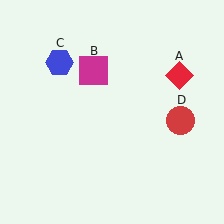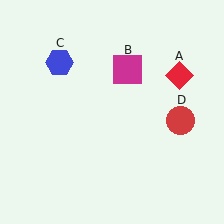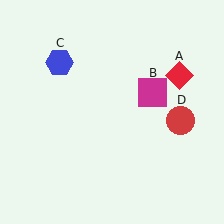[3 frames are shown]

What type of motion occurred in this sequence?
The magenta square (object B) rotated clockwise around the center of the scene.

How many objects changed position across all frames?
1 object changed position: magenta square (object B).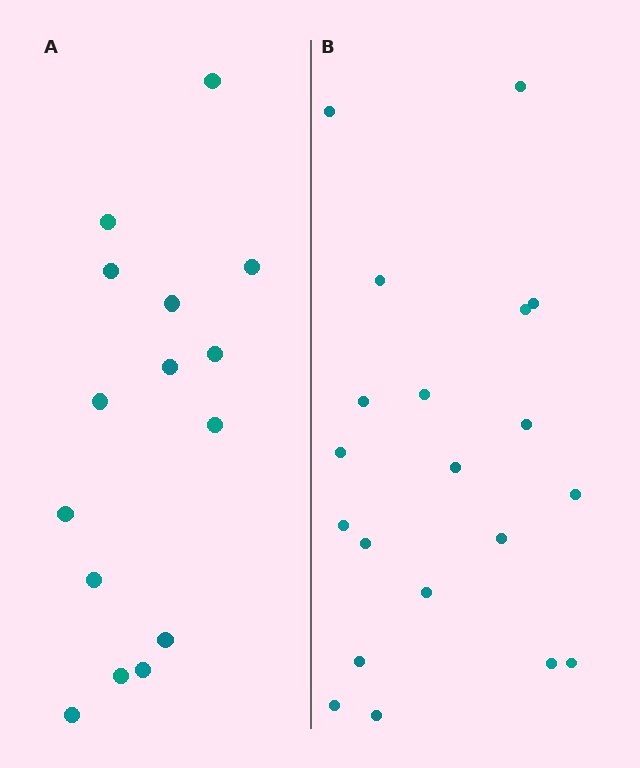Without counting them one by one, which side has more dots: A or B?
Region B (the right region) has more dots.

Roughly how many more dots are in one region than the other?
Region B has about 5 more dots than region A.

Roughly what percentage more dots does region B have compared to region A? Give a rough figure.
About 35% more.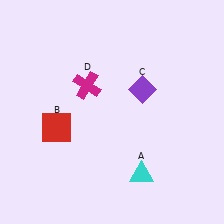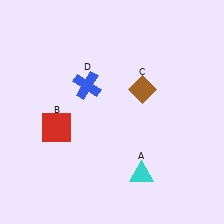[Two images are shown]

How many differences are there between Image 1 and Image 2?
There are 2 differences between the two images.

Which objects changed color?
C changed from purple to brown. D changed from magenta to blue.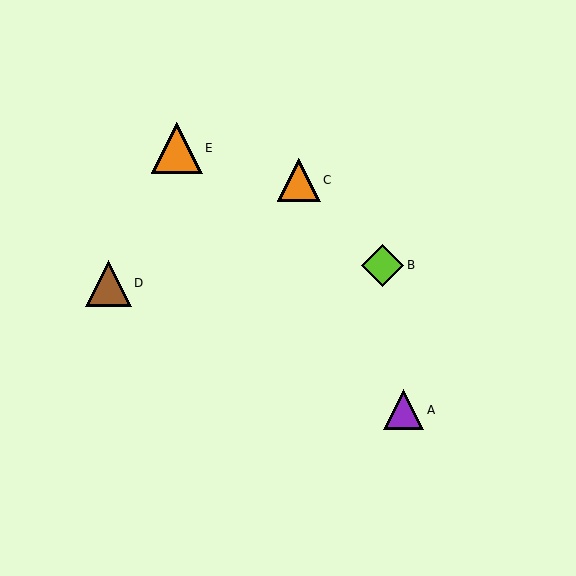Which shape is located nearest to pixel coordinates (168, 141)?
The orange triangle (labeled E) at (177, 148) is nearest to that location.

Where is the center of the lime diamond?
The center of the lime diamond is at (383, 265).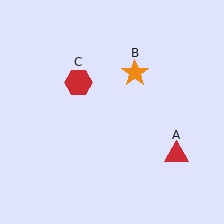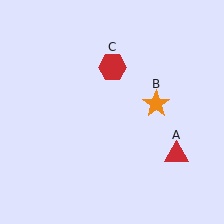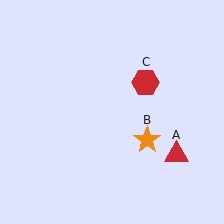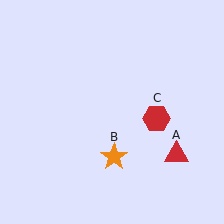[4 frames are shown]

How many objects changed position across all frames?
2 objects changed position: orange star (object B), red hexagon (object C).